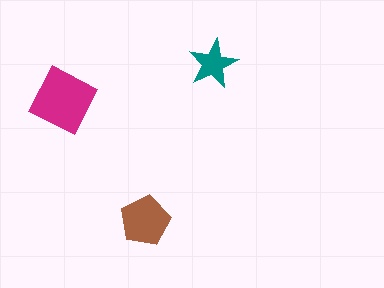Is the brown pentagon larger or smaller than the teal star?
Larger.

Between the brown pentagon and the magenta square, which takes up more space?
The magenta square.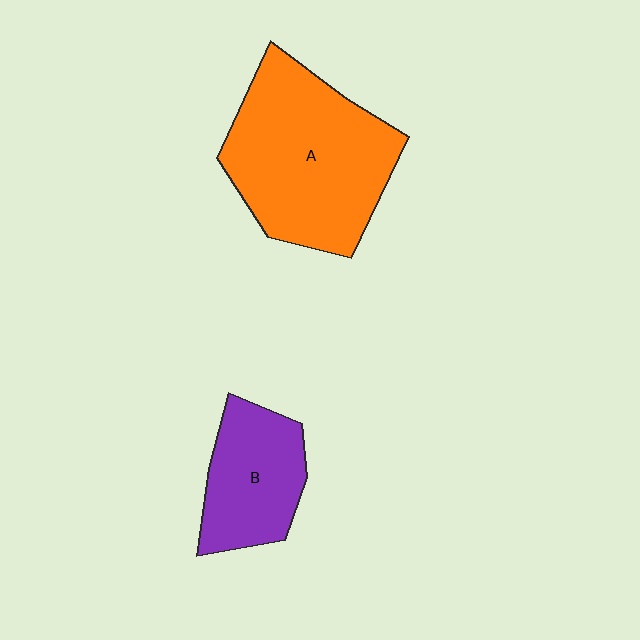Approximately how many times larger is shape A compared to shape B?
Approximately 1.9 times.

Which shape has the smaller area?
Shape B (purple).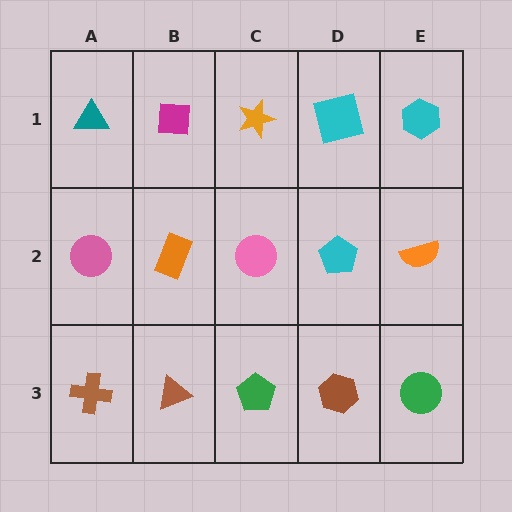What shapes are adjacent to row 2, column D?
A cyan square (row 1, column D), a brown hexagon (row 3, column D), a pink circle (row 2, column C), an orange semicircle (row 2, column E).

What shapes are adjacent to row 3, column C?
A pink circle (row 2, column C), a brown triangle (row 3, column B), a brown hexagon (row 3, column D).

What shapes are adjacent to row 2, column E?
A cyan hexagon (row 1, column E), a green circle (row 3, column E), a cyan pentagon (row 2, column D).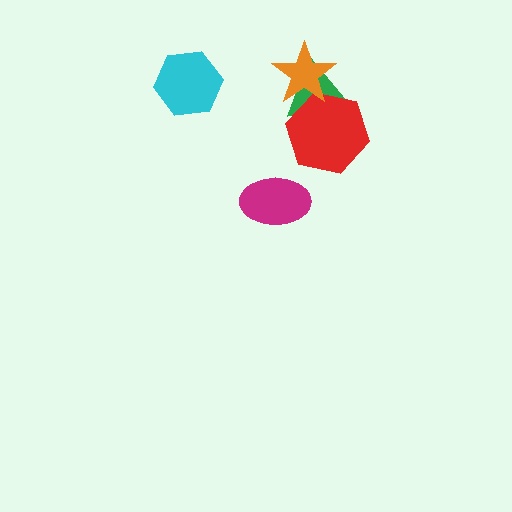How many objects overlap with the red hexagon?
2 objects overlap with the red hexagon.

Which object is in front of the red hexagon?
The orange star is in front of the red hexagon.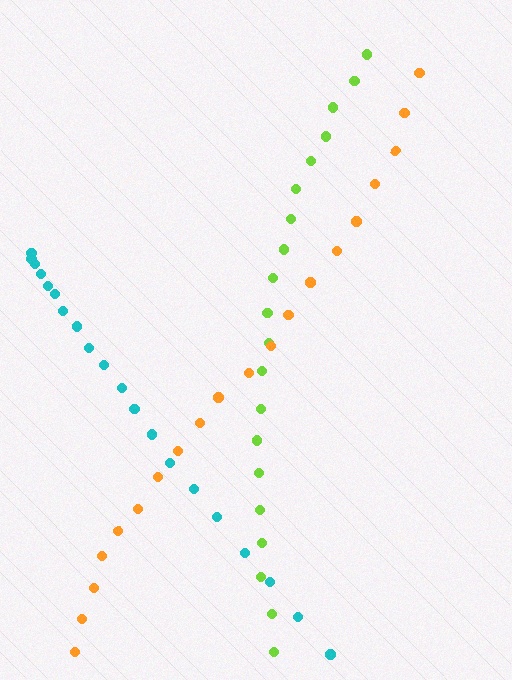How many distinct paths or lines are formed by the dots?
There are 3 distinct paths.